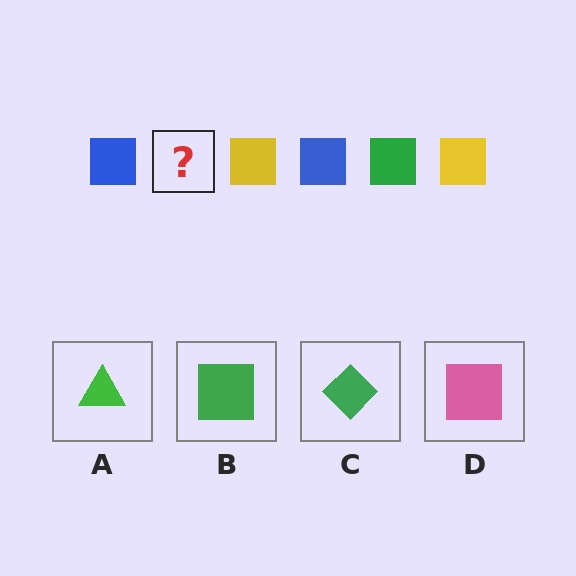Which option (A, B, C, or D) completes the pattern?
B.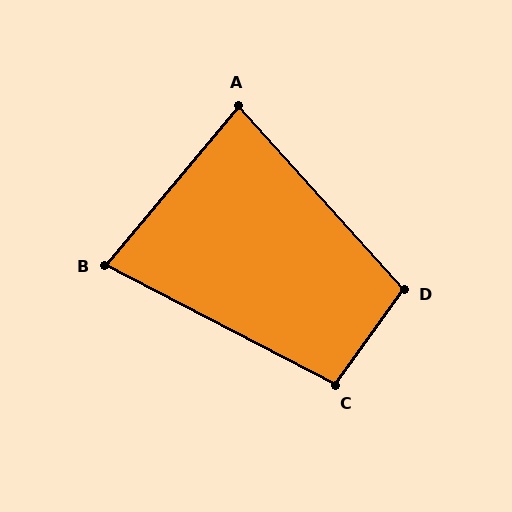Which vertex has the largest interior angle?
D, at approximately 102 degrees.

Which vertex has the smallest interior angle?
B, at approximately 78 degrees.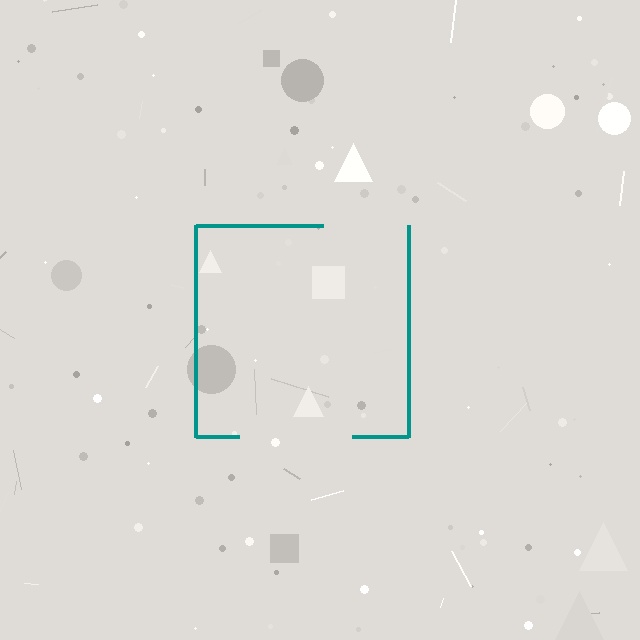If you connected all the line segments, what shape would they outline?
They would outline a square.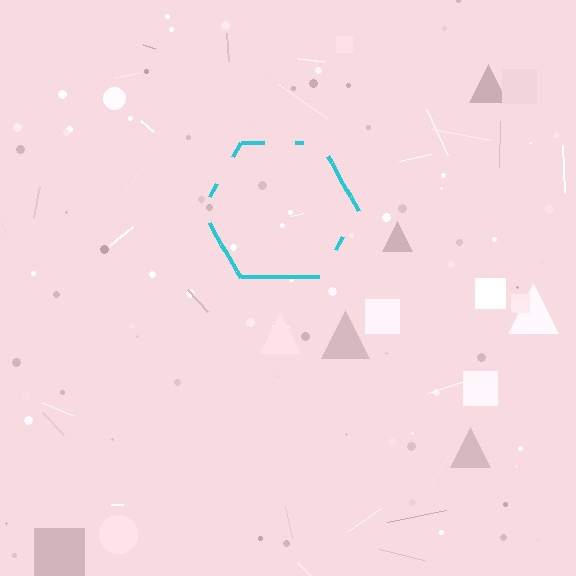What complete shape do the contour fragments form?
The contour fragments form a hexagon.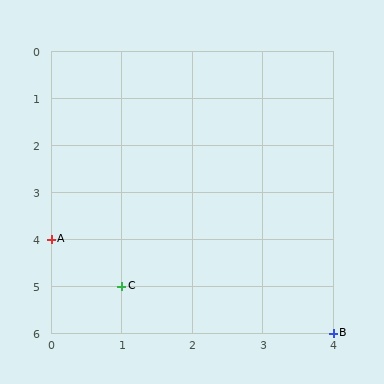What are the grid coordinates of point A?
Point A is at grid coordinates (0, 4).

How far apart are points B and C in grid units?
Points B and C are 3 columns and 1 row apart (about 3.2 grid units diagonally).